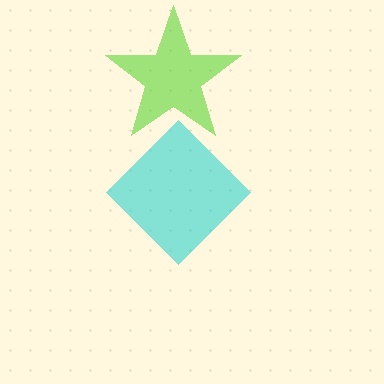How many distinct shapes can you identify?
There are 2 distinct shapes: a lime star, a cyan diamond.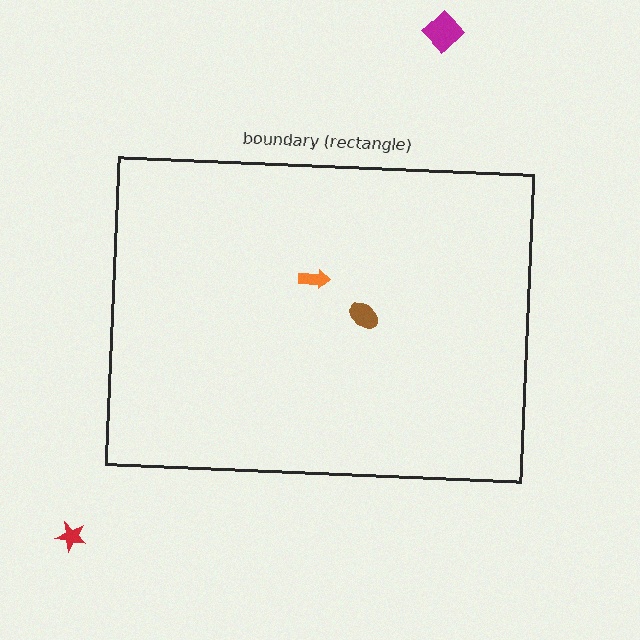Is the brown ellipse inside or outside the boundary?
Inside.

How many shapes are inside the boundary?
2 inside, 2 outside.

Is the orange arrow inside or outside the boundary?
Inside.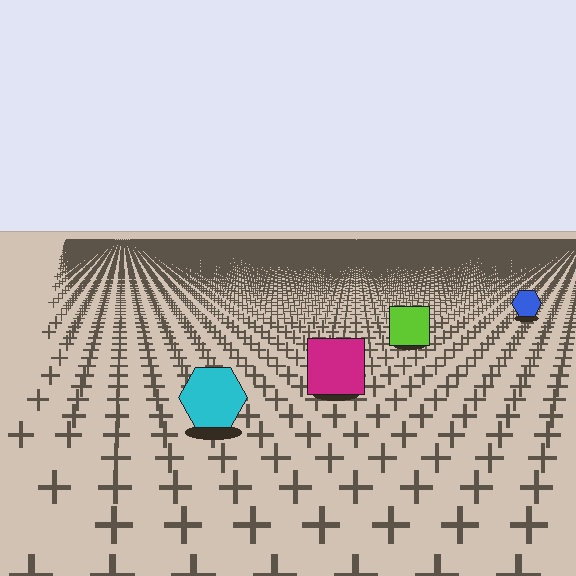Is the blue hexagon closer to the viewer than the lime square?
No. The lime square is closer — you can tell from the texture gradient: the ground texture is coarser near it.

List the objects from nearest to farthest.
From nearest to farthest: the cyan hexagon, the magenta square, the lime square, the blue hexagon.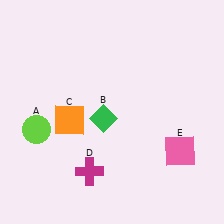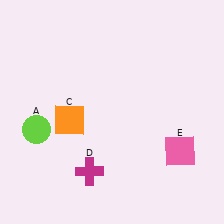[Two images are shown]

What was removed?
The green diamond (B) was removed in Image 2.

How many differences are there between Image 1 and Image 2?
There is 1 difference between the two images.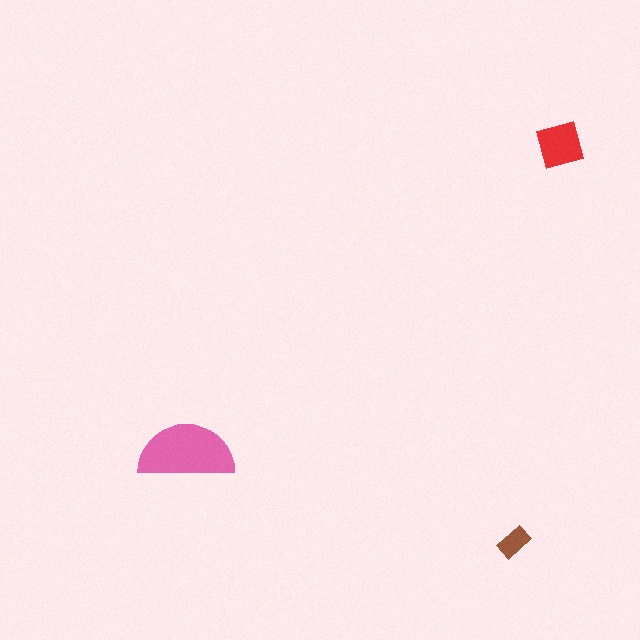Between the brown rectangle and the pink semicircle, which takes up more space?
The pink semicircle.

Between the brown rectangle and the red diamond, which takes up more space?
The red diamond.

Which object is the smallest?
The brown rectangle.